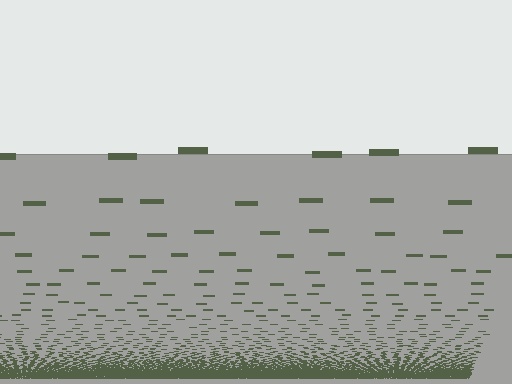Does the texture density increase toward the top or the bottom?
Density increases toward the bottom.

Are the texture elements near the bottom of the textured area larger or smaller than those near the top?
Smaller. The gradient is inverted — elements near the bottom are smaller and denser.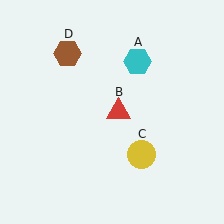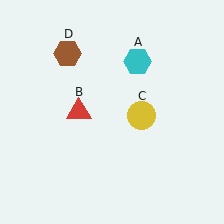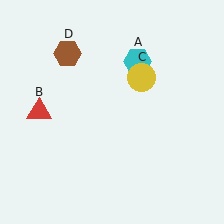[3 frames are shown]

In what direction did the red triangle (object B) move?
The red triangle (object B) moved left.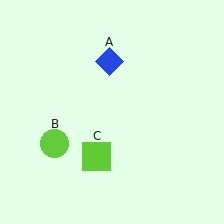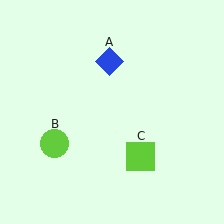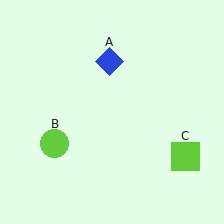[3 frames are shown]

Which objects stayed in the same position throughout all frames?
Blue diamond (object A) and lime circle (object B) remained stationary.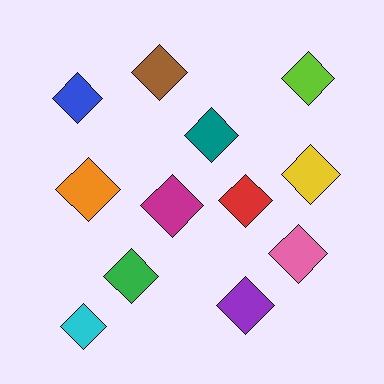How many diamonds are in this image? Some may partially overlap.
There are 12 diamonds.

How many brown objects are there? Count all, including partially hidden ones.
There is 1 brown object.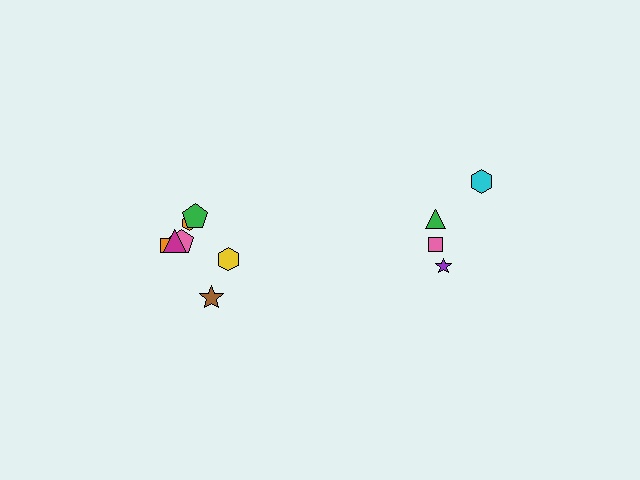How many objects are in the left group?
There are 7 objects.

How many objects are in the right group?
There are 4 objects.